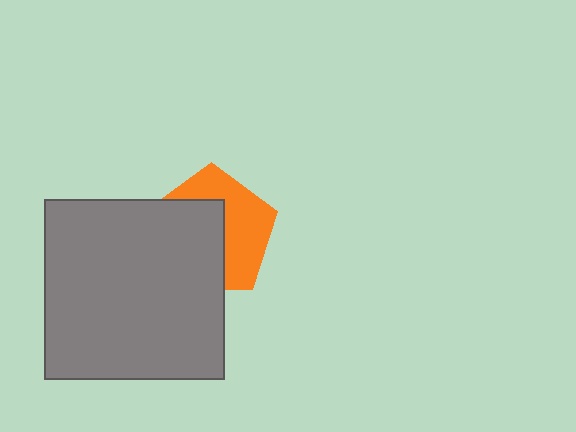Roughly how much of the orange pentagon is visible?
About half of it is visible (roughly 47%).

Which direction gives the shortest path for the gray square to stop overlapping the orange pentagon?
Moving toward the lower-left gives the shortest separation.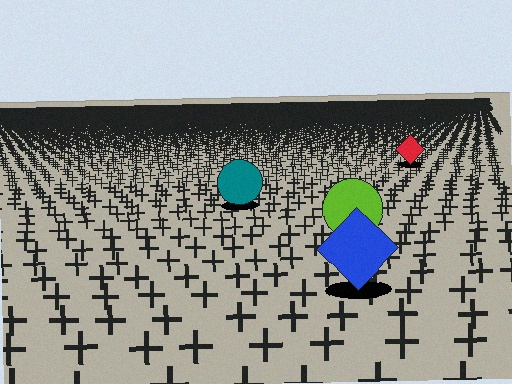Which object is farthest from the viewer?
The red diamond is farthest from the viewer. It appears smaller and the ground texture around it is denser.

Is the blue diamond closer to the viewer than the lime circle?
Yes. The blue diamond is closer — you can tell from the texture gradient: the ground texture is coarser near it.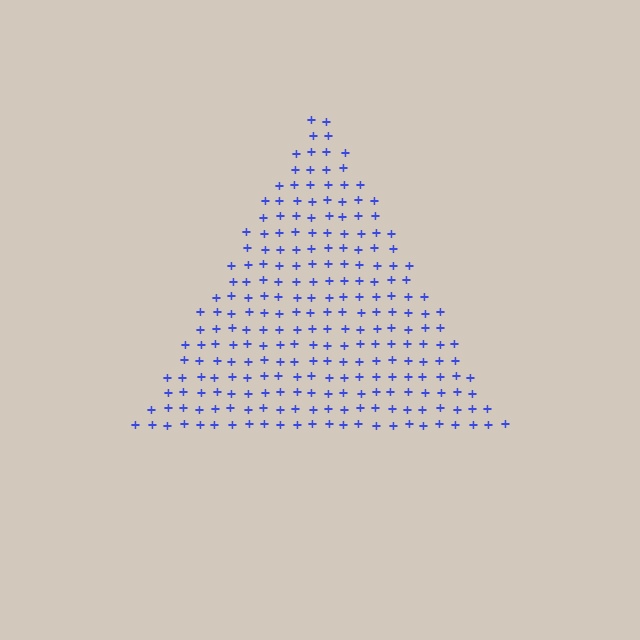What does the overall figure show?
The overall figure shows a triangle.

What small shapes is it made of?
It is made of small plus signs.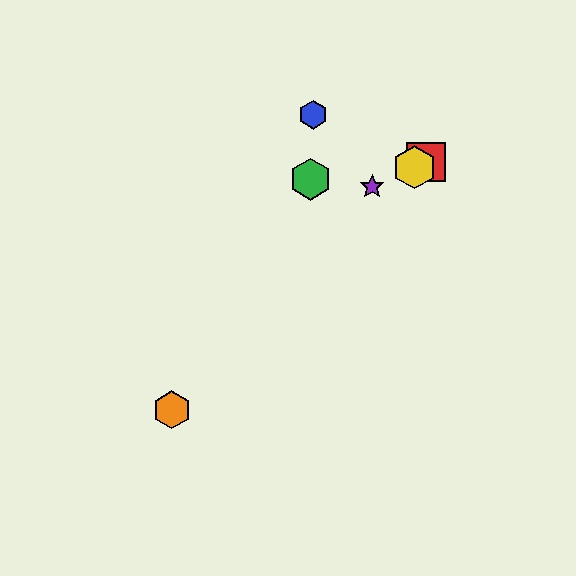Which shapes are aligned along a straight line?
The red square, the yellow hexagon, the purple star are aligned along a straight line.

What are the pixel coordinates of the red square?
The red square is at (426, 162).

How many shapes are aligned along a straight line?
3 shapes (the red square, the yellow hexagon, the purple star) are aligned along a straight line.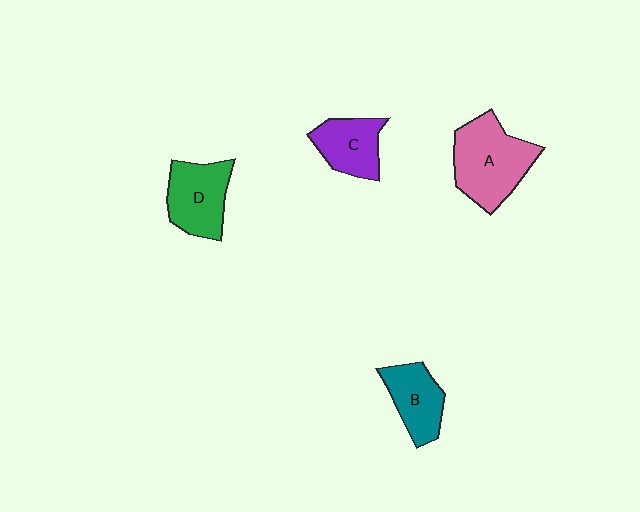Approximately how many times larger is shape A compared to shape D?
Approximately 1.3 times.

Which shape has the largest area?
Shape A (pink).